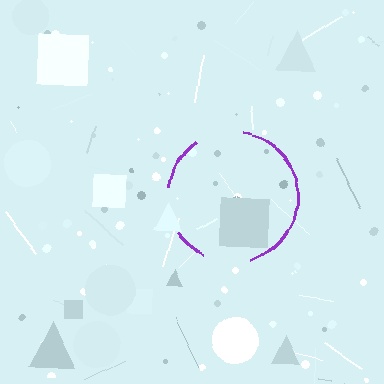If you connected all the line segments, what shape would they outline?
They would outline a circle.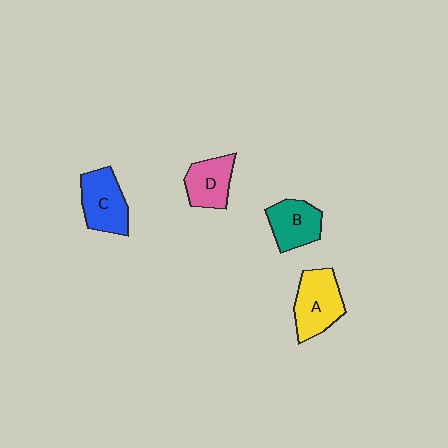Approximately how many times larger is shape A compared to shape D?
Approximately 1.3 times.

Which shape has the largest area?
Shape A (yellow).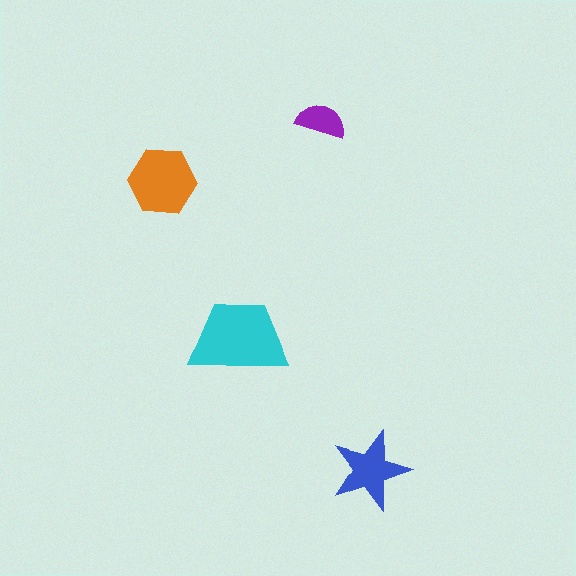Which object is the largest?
The cyan trapezoid.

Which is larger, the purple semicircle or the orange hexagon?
The orange hexagon.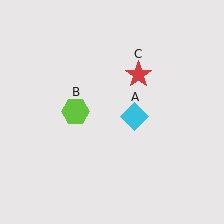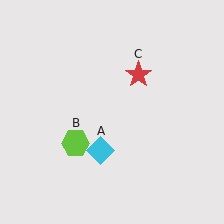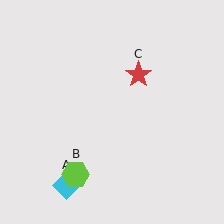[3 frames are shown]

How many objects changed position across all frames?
2 objects changed position: cyan diamond (object A), lime hexagon (object B).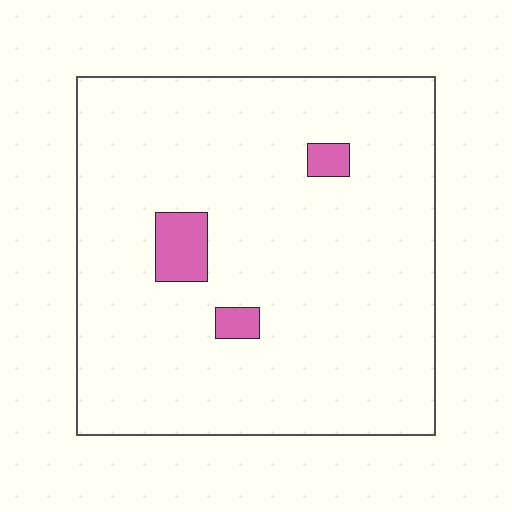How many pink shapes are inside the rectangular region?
3.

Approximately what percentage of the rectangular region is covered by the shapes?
Approximately 5%.